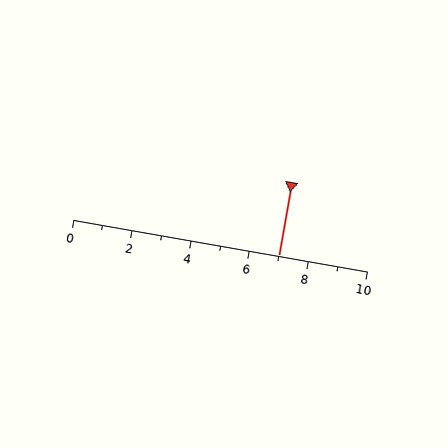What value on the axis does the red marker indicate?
The marker indicates approximately 7.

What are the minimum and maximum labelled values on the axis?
The axis runs from 0 to 10.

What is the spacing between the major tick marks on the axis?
The major ticks are spaced 2 apart.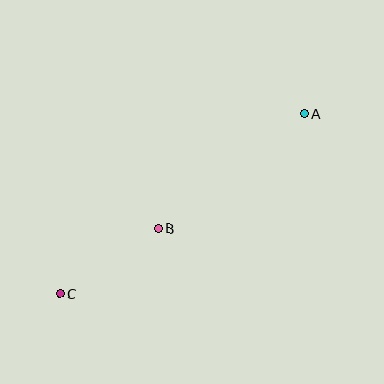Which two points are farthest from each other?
Points A and C are farthest from each other.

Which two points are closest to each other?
Points B and C are closest to each other.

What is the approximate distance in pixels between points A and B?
The distance between A and B is approximately 186 pixels.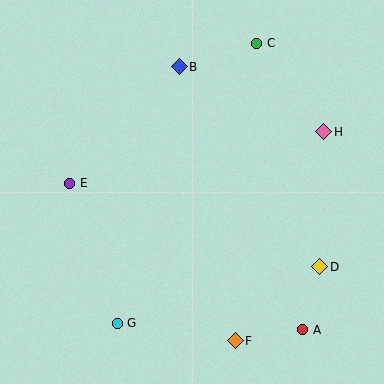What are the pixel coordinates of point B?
Point B is at (179, 67).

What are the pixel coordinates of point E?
Point E is at (70, 183).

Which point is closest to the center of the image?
Point E at (70, 183) is closest to the center.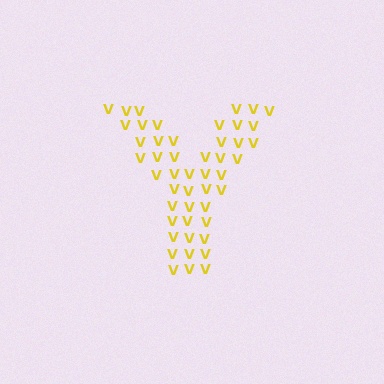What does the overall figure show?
The overall figure shows the letter Y.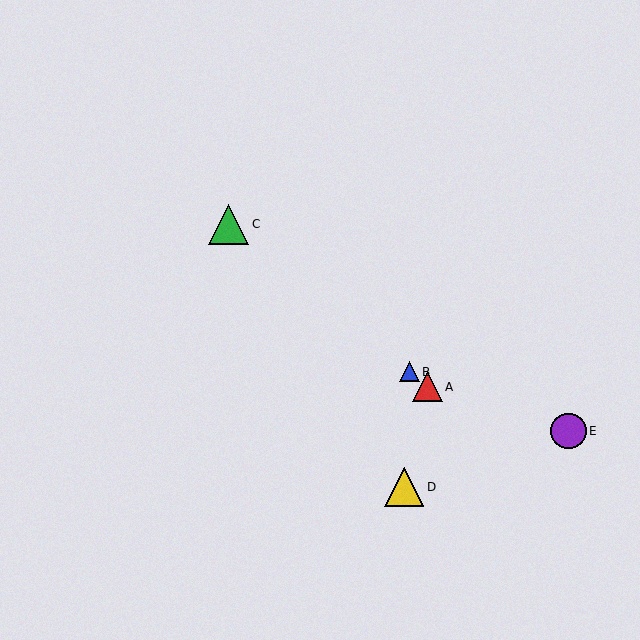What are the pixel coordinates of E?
Object E is at (569, 431).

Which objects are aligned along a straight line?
Objects A, B, C are aligned along a straight line.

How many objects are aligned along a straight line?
3 objects (A, B, C) are aligned along a straight line.